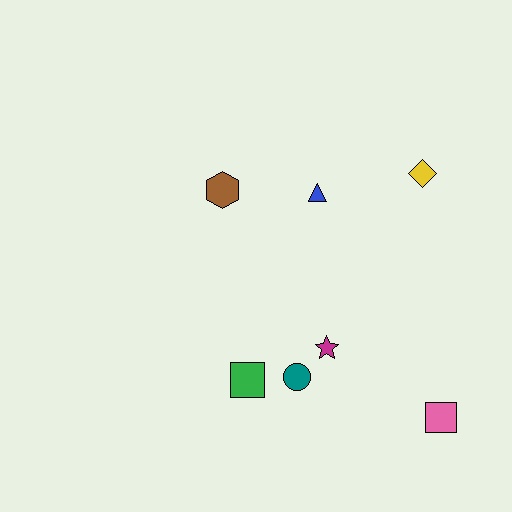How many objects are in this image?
There are 7 objects.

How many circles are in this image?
There is 1 circle.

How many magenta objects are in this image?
There is 1 magenta object.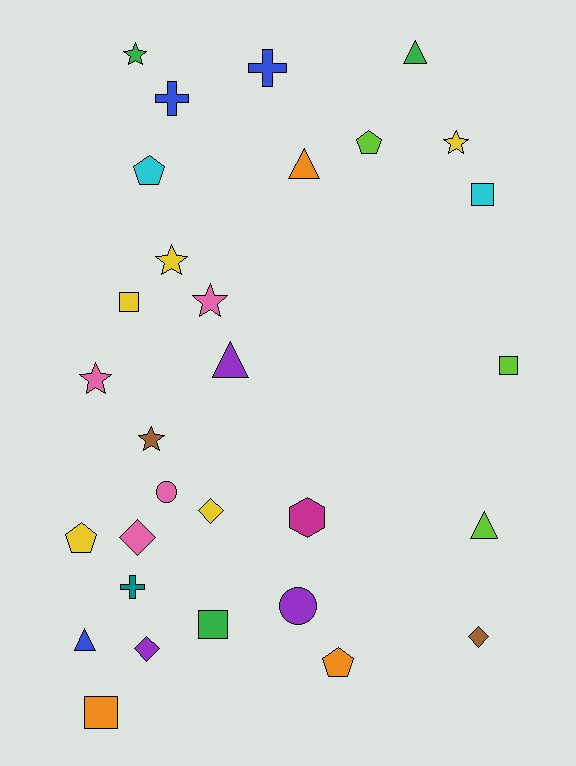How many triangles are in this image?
There are 5 triangles.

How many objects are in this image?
There are 30 objects.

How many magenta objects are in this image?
There is 1 magenta object.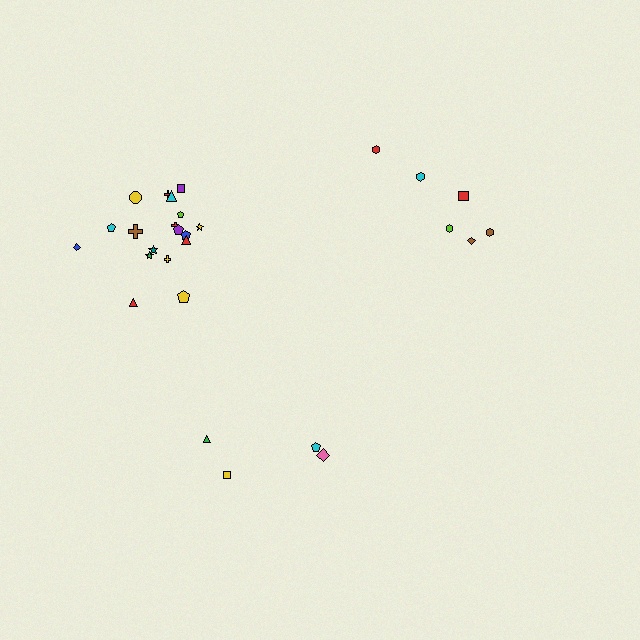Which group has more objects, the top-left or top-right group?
The top-left group.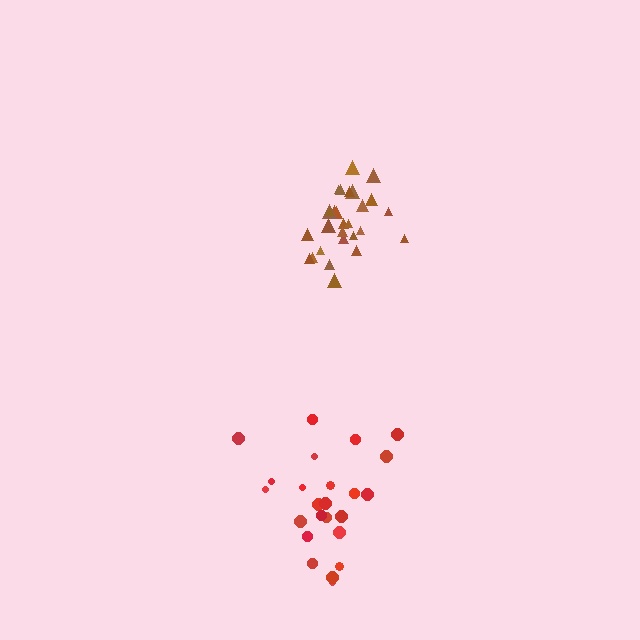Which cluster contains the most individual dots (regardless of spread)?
Brown (29).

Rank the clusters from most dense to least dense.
brown, red.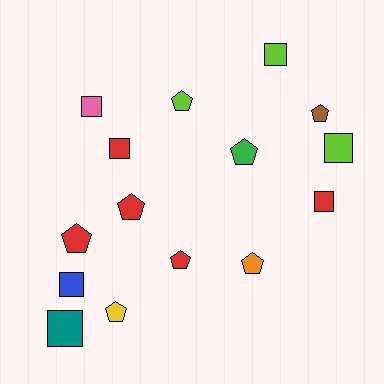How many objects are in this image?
There are 15 objects.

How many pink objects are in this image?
There is 1 pink object.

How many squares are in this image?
There are 7 squares.